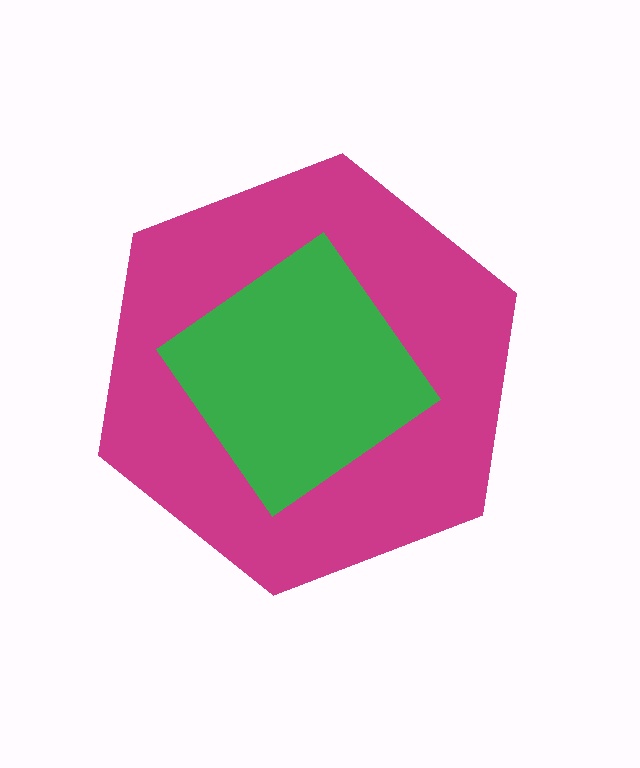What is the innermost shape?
The green diamond.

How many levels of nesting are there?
2.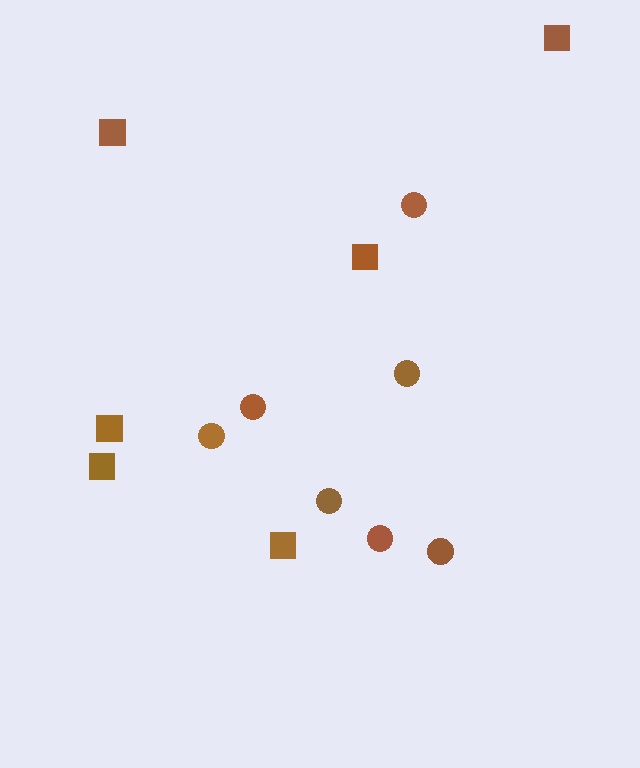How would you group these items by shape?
There are 2 groups: one group of squares (6) and one group of circles (7).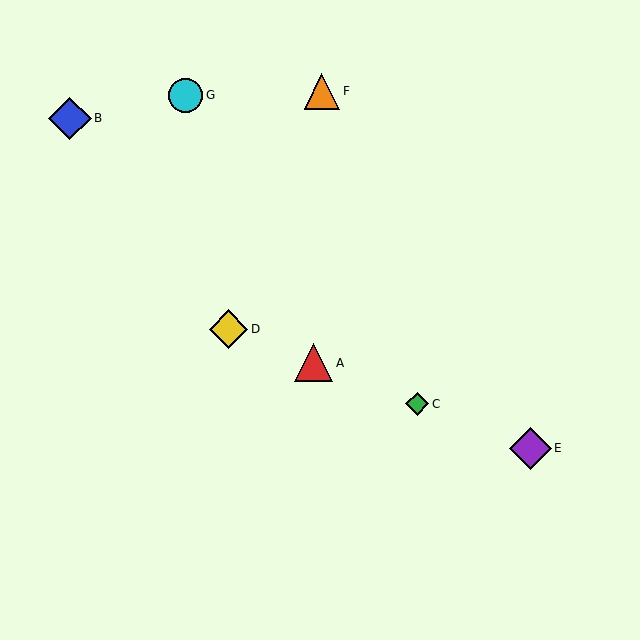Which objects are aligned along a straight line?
Objects A, C, D, E are aligned along a straight line.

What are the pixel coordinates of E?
Object E is at (530, 448).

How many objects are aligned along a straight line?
4 objects (A, C, D, E) are aligned along a straight line.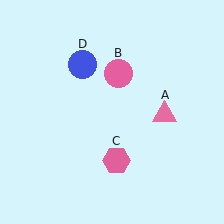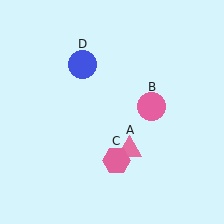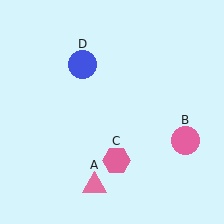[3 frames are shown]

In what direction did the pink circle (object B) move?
The pink circle (object B) moved down and to the right.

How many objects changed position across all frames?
2 objects changed position: pink triangle (object A), pink circle (object B).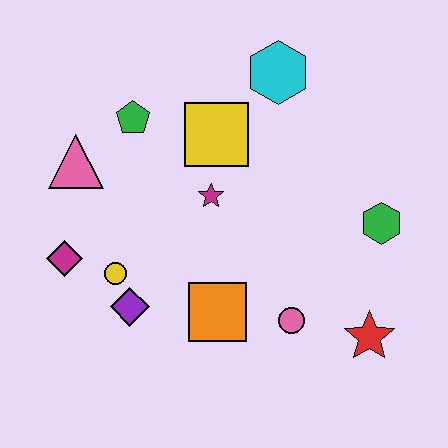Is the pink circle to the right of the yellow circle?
Yes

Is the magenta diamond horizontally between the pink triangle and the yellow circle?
No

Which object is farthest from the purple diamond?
The cyan hexagon is farthest from the purple diamond.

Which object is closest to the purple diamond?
The yellow circle is closest to the purple diamond.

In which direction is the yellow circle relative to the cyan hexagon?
The yellow circle is below the cyan hexagon.